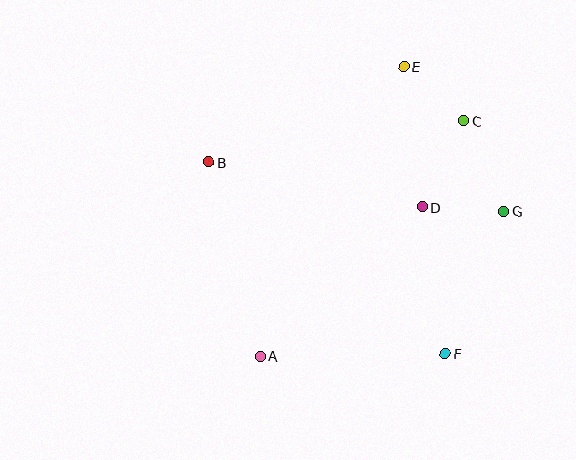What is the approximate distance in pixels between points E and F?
The distance between E and F is approximately 290 pixels.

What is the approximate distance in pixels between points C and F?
The distance between C and F is approximately 234 pixels.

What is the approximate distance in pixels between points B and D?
The distance between B and D is approximately 218 pixels.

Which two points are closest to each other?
Points C and E are closest to each other.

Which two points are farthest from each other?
Points A and E are farthest from each other.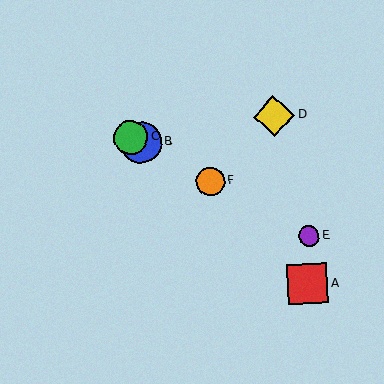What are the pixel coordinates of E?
Object E is at (309, 236).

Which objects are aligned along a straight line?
Objects B, C, E, F are aligned along a straight line.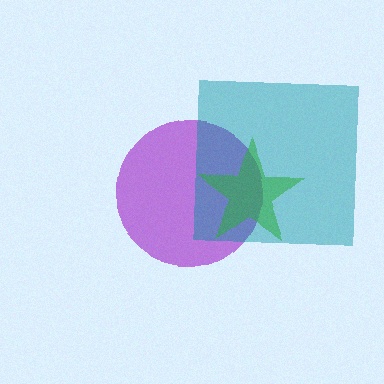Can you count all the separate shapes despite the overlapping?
Yes, there are 3 separate shapes.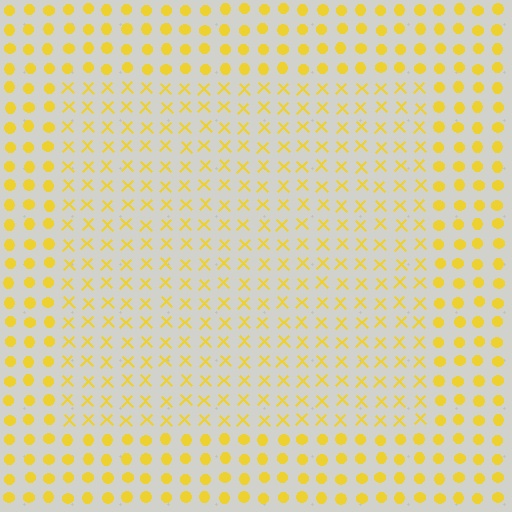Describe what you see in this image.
The image is filled with small yellow elements arranged in a uniform grid. A rectangle-shaped region contains X marks, while the surrounding area contains circles. The boundary is defined purely by the change in element shape.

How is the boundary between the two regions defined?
The boundary is defined by a change in element shape: X marks inside vs. circles outside. All elements share the same color and spacing.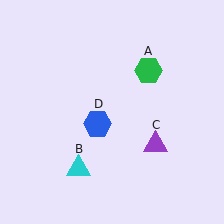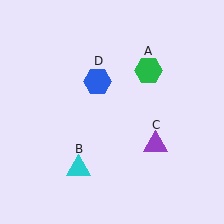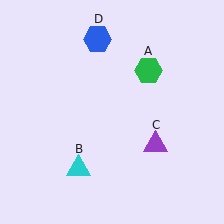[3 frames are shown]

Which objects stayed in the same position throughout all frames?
Green hexagon (object A) and cyan triangle (object B) and purple triangle (object C) remained stationary.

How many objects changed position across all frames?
1 object changed position: blue hexagon (object D).